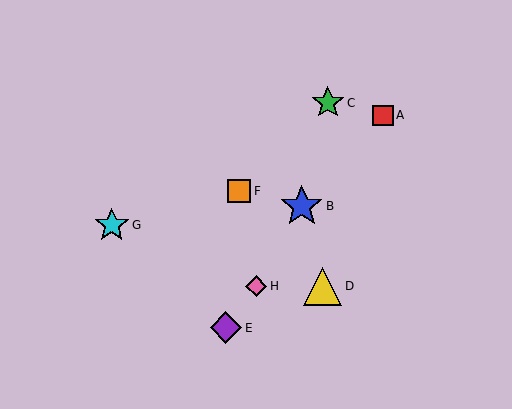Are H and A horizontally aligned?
No, H is at y≈286 and A is at y≈115.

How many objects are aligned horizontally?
2 objects (D, H) are aligned horizontally.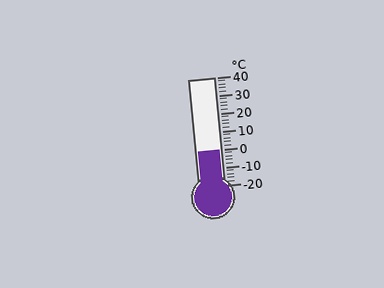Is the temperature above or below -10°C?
The temperature is above -10°C.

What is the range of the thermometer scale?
The thermometer scale ranges from -20°C to 40°C.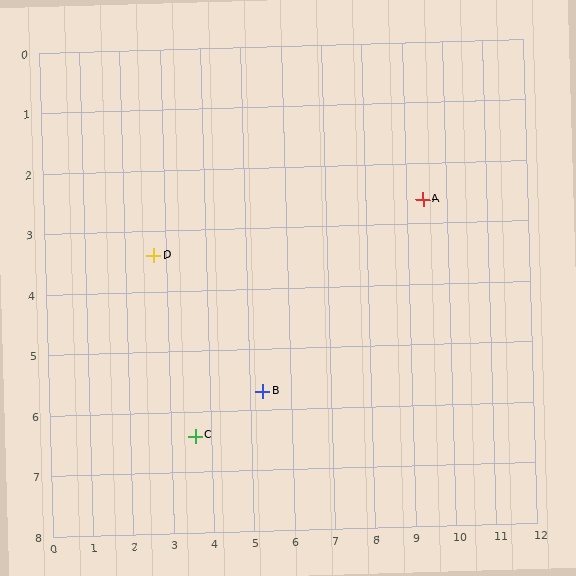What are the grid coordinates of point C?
Point C is at approximately (3.6, 6.4).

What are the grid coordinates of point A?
Point A is at approximately (9.4, 2.6).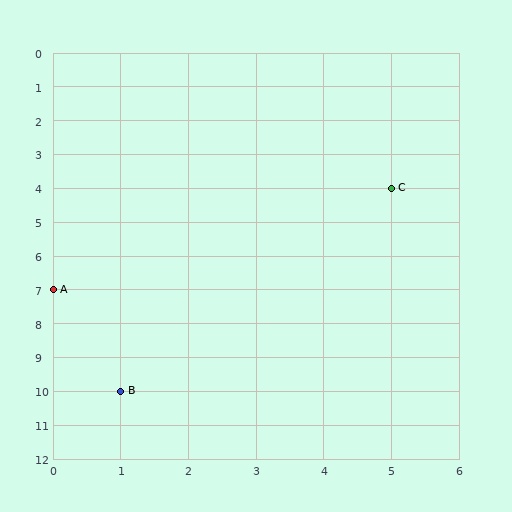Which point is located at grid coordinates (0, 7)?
Point A is at (0, 7).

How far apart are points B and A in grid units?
Points B and A are 1 column and 3 rows apart (about 3.2 grid units diagonally).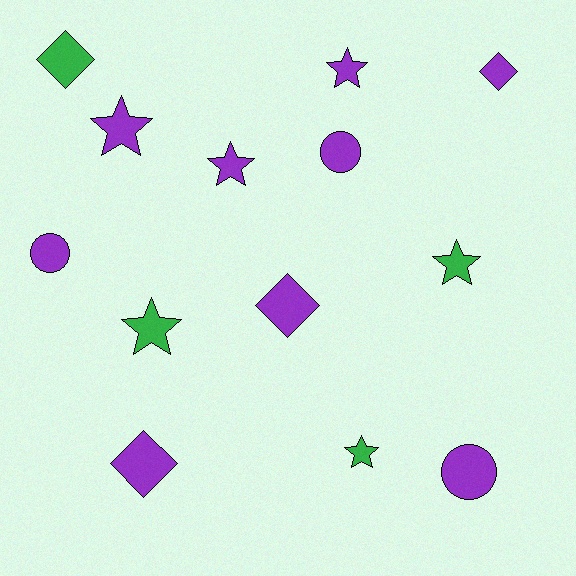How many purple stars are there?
There are 3 purple stars.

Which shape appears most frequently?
Star, with 6 objects.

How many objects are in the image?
There are 13 objects.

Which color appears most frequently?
Purple, with 9 objects.